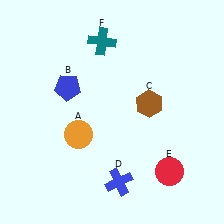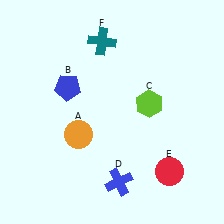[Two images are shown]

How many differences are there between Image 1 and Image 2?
There is 1 difference between the two images.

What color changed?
The hexagon (C) changed from brown in Image 1 to lime in Image 2.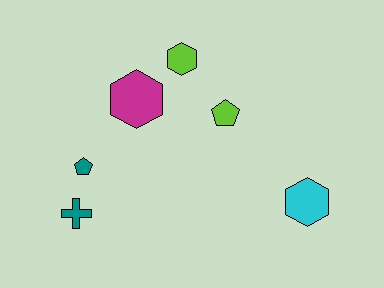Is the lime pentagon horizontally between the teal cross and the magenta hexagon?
No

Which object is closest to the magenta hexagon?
The lime hexagon is closest to the magenta hexagon.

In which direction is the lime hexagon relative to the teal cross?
The lime hexagon is above the teal cross.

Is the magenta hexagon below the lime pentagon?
No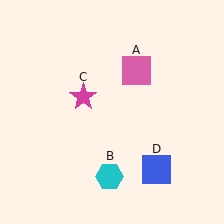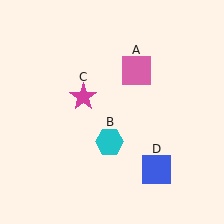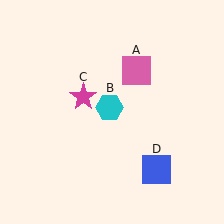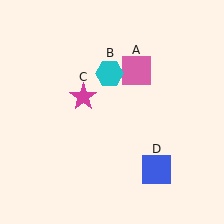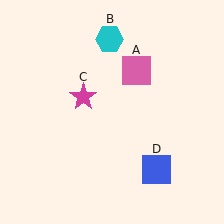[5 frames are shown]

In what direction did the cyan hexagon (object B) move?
The cyan hexagon (object B) moved up.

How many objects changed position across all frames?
1 object changed position: cyan hexagon (object B).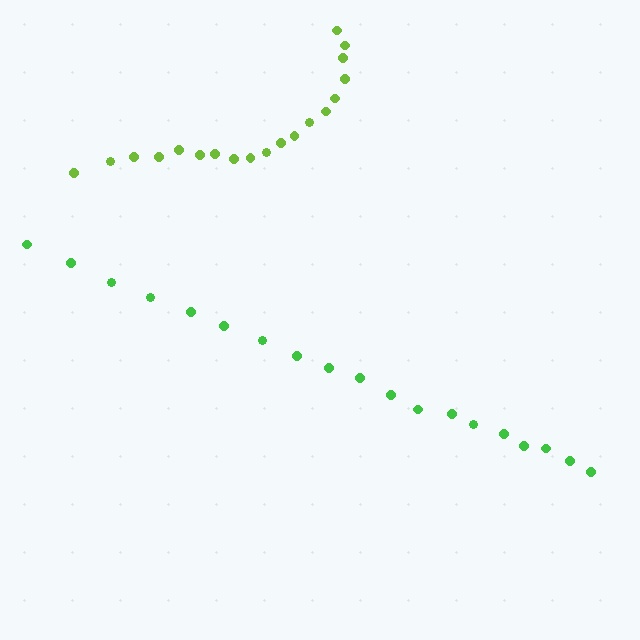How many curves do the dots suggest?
There are 2 distinct paths.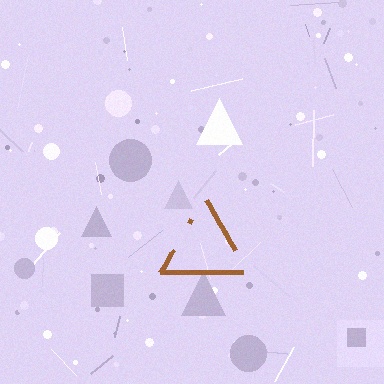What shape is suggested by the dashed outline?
The dashed outline suggests a triangle.